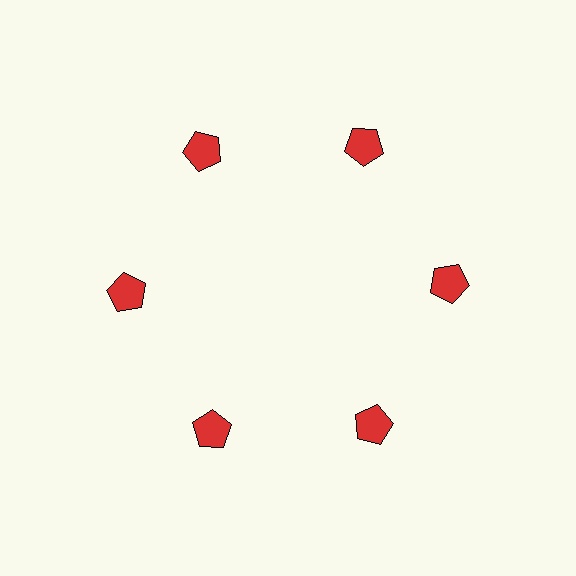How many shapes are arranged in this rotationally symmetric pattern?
There are 6 shapes, arranged in 6 groups of 1.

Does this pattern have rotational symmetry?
Yes, this pattern has 6-fold rotational symmetry. It looks the same after rotating 60 degrees around the center.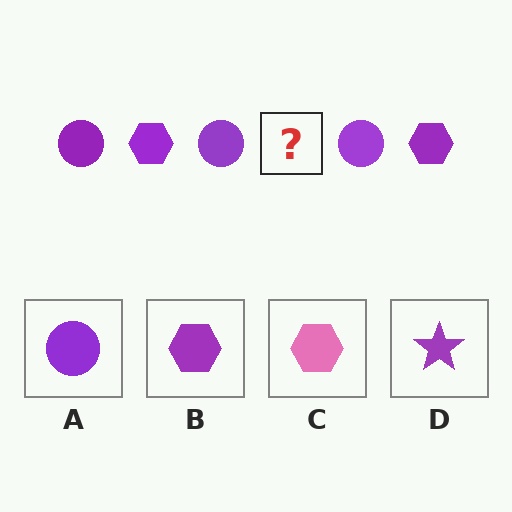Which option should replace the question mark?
Option B.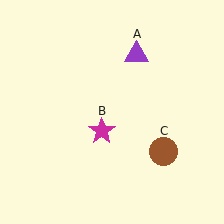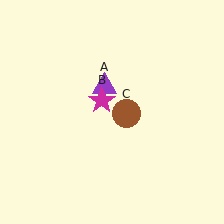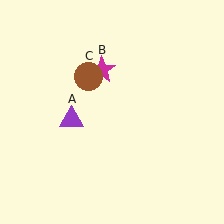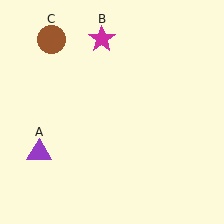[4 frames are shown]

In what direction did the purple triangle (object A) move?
The purple triangle (object A) moved down and to the left.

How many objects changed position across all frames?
3 objects changed position: purple triangle (object A), magenta star (object B), brown circle (object C).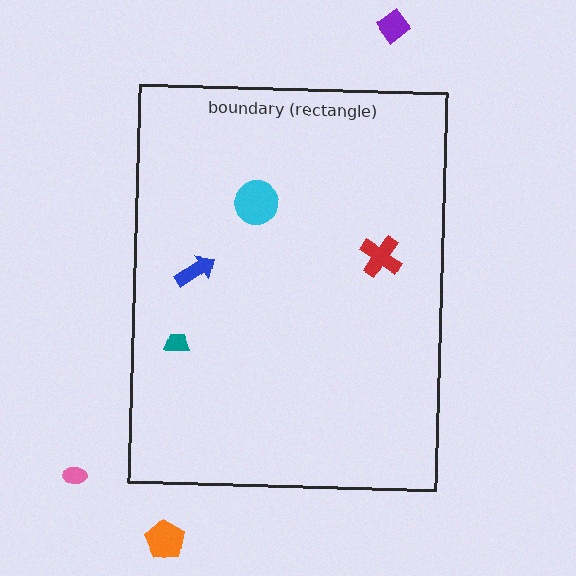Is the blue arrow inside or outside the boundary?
Inside.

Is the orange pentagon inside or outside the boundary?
Outside.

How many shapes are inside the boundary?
4 inside, 3 outside.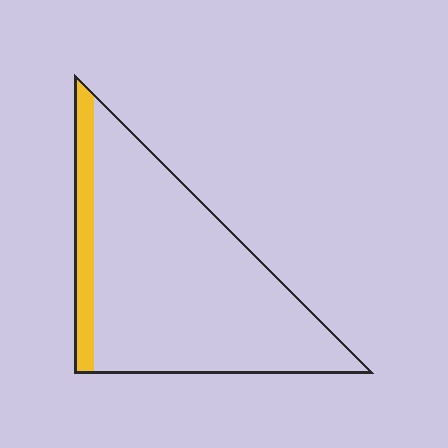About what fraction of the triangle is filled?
About one eighth (1/8).